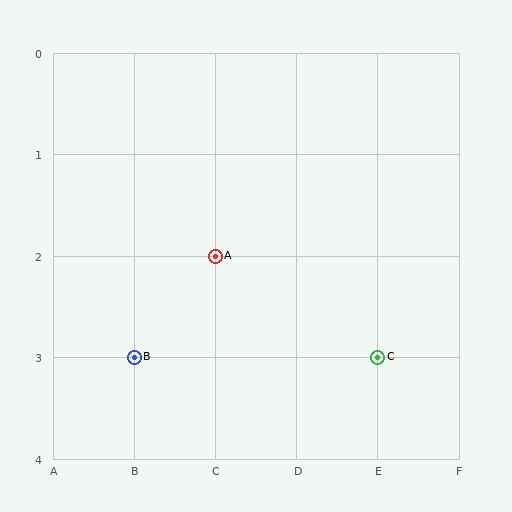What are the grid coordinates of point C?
Point C is at grid coordinates (E, 3).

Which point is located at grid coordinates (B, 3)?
Point B is at (B, 3).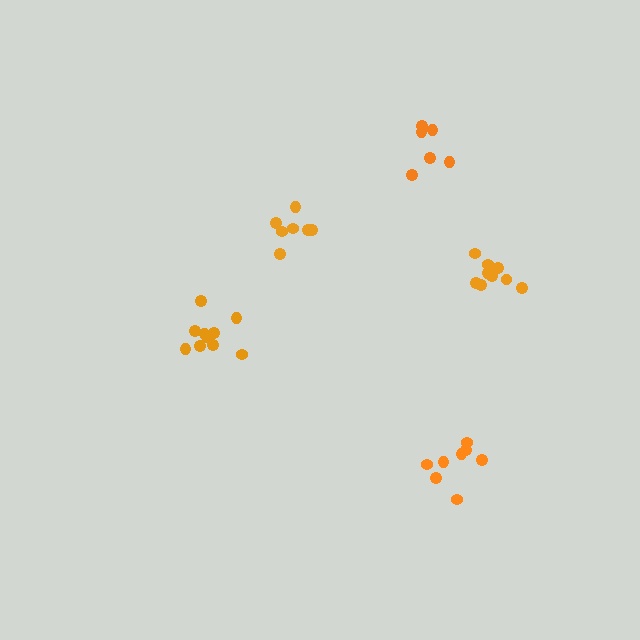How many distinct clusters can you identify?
There are 5 distinct clusters.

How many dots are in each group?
Group 1: 9 dots, Group 2: 10 dots, Group 3: 6 dots, Group 4: 8 dots, Group 5: 7 dots (40 total).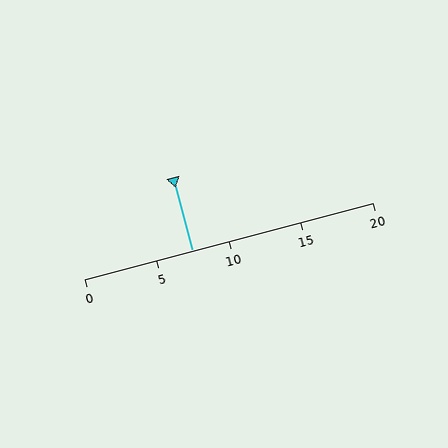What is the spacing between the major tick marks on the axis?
The major ticks are spaced 5 apart.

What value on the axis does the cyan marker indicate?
The marker indicates approximately 7.5.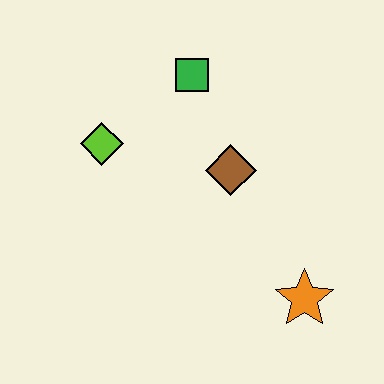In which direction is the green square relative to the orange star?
The green square is above the orange star.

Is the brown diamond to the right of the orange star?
No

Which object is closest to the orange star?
The brown diamond is closest to the orange star.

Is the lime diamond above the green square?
No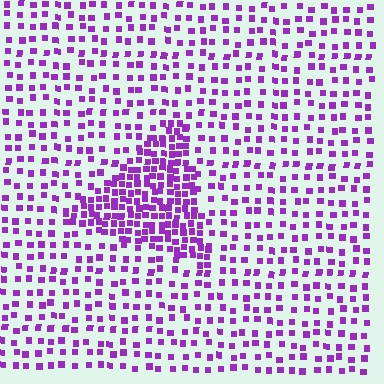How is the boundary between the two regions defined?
The boundary is defined by a change in element density (approximately 2.3x ratio). All elements are the same color, size, and shape.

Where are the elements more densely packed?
The elements are more densely packed inside the triangle boundary.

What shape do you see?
I see a triangle.